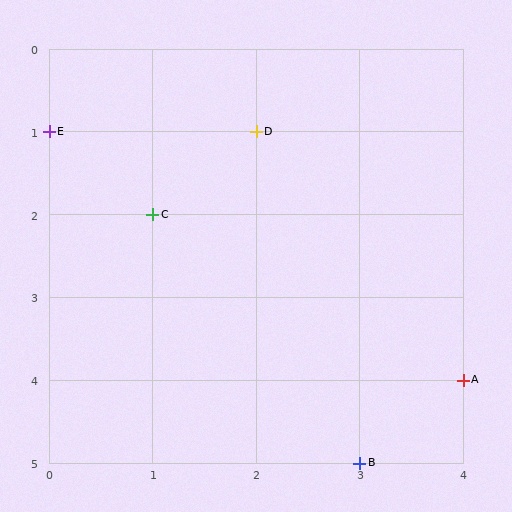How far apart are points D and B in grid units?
Points D and B are 1 column and 4 rows apart (about 4.1 grid units diagonally).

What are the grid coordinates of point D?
Point D is at grid coordinates (2, 1).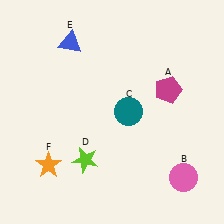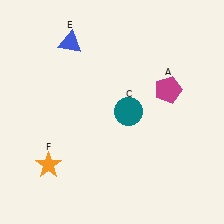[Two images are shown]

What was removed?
The pink circle (B), the lime star (D) were removed in Image 2.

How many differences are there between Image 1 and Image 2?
There are 2 differences between the two images.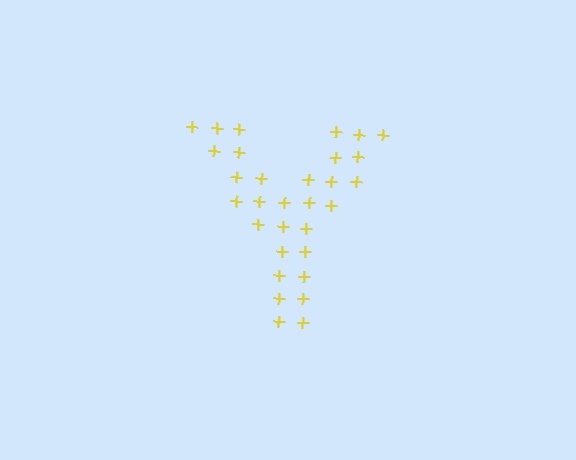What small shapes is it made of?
It is made of small plus signs.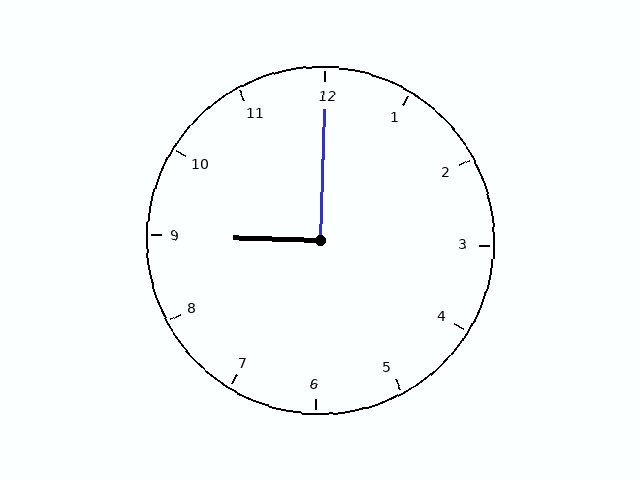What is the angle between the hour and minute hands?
Approximately 90 degrees.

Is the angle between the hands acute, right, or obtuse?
It is right.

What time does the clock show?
9:00.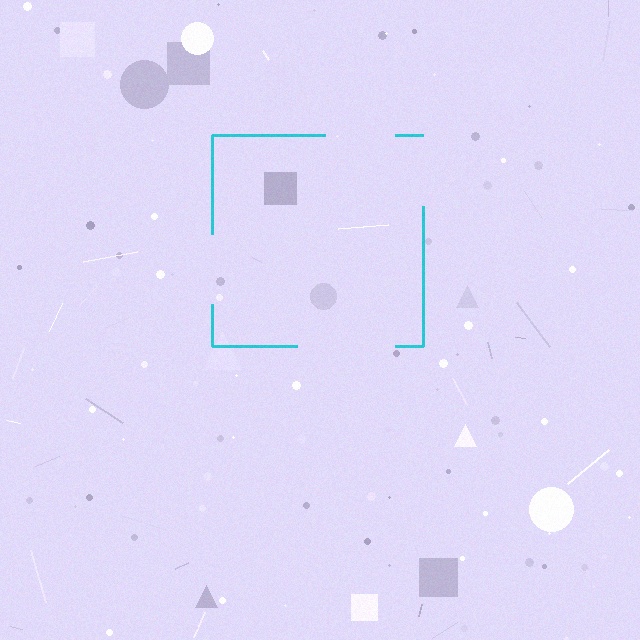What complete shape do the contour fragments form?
The contour fragments form a square.